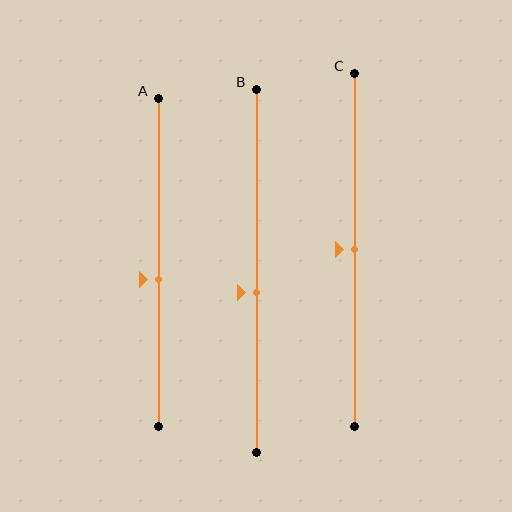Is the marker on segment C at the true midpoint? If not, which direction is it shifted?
Yes, the marker on segment C is at the true midpoint.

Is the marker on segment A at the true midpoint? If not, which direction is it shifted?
No, the marker on segment A is shifted downward by about 5% of the segment length.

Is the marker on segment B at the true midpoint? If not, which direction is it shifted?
No, the marker on segment B is shifted downward by about 6% of the segment length.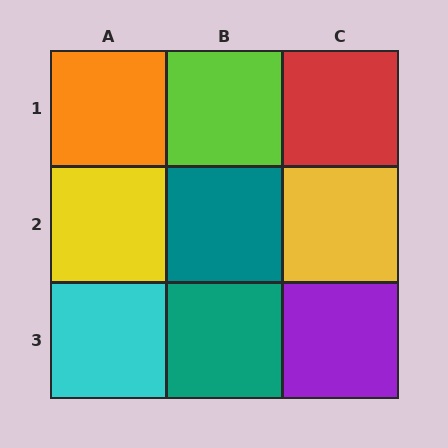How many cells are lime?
1 cell is lime.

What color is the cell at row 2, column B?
Teal.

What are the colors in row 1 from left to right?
Orange, lime, red.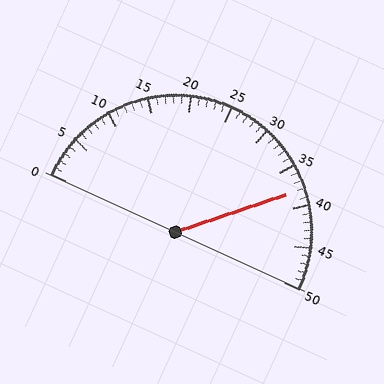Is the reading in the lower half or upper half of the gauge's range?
The reading is in the upper half of the range (0 to 50).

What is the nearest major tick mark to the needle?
The nearest major tick mark is 40.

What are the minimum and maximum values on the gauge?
The gauge ranges from 0 to 50.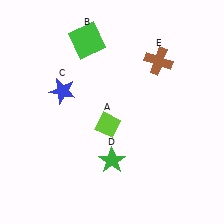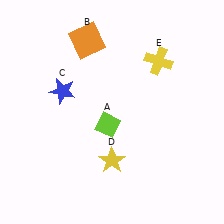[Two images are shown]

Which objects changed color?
B changed from green to orange. D changed from green to yellow. E changed from brown to yellow.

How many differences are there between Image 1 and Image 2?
There are 3 differences between the two images.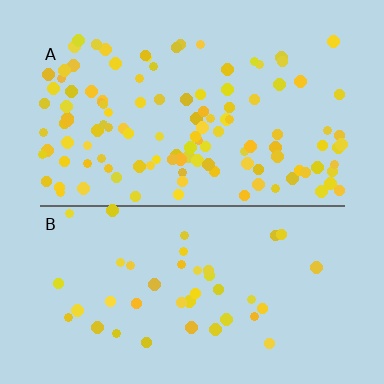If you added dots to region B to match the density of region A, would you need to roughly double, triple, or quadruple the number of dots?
Approximately triple.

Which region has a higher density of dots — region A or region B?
A (the top).